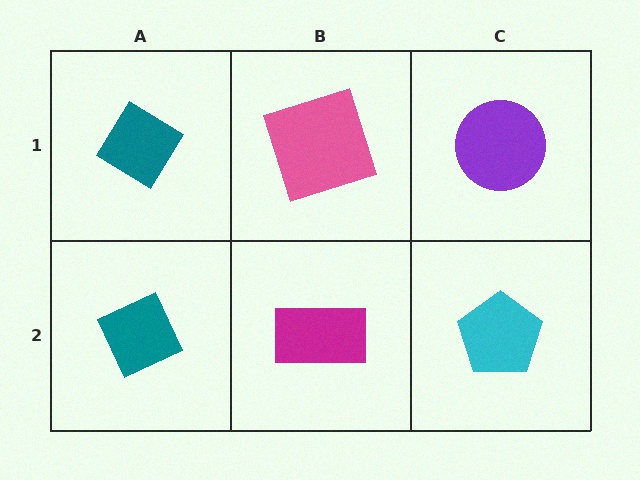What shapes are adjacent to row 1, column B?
A magenta rectangle (row 2, column B), a teal diamond (row 1, column A), a purple circle (row 1, column C).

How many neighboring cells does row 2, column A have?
2.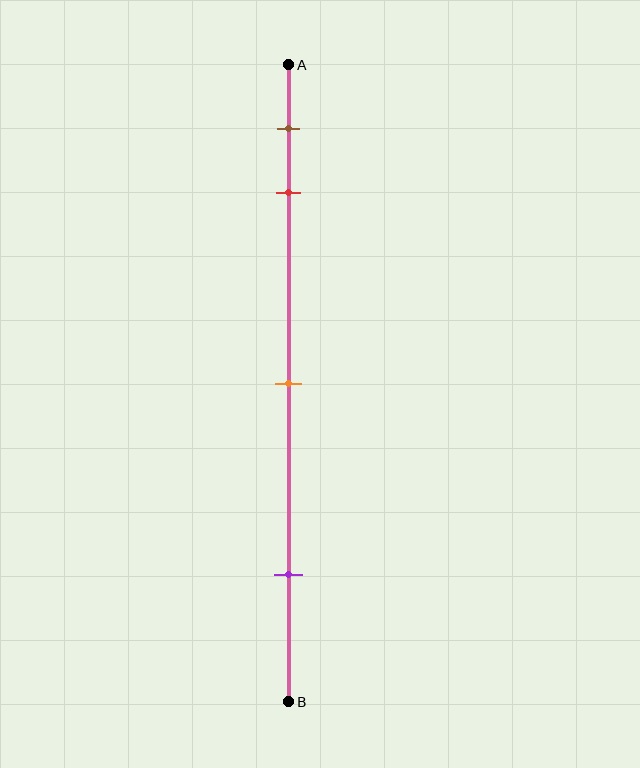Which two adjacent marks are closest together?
The brown and red marks are the closest adjacent pair.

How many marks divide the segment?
There are 4 marks dividing the segment.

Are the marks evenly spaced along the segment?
No, the marks are not evenly spaced.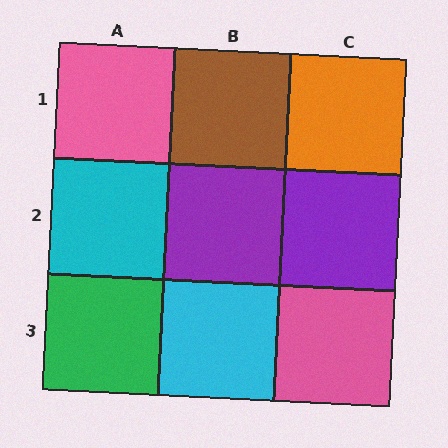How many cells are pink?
2 cells are pink.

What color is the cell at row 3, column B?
Cyan.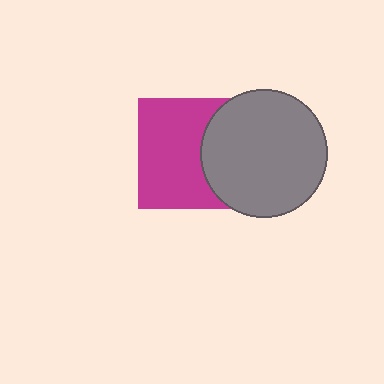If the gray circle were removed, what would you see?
You would see the complete magenta square.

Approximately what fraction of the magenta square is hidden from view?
Roughly 36% of the magenta square is hidden behind the gray circle.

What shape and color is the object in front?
The object in front is a gray circle.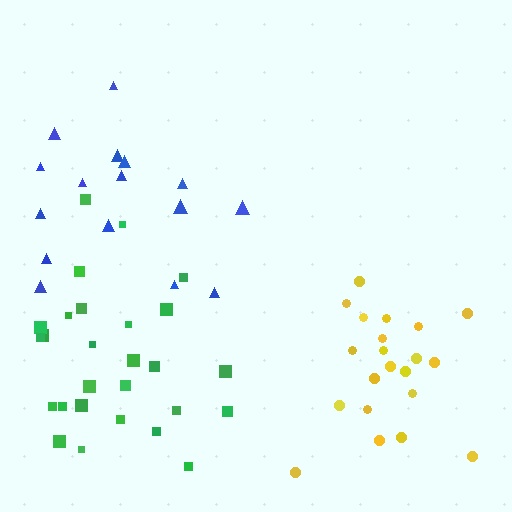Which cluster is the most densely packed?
Green.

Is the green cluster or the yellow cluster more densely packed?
Green.